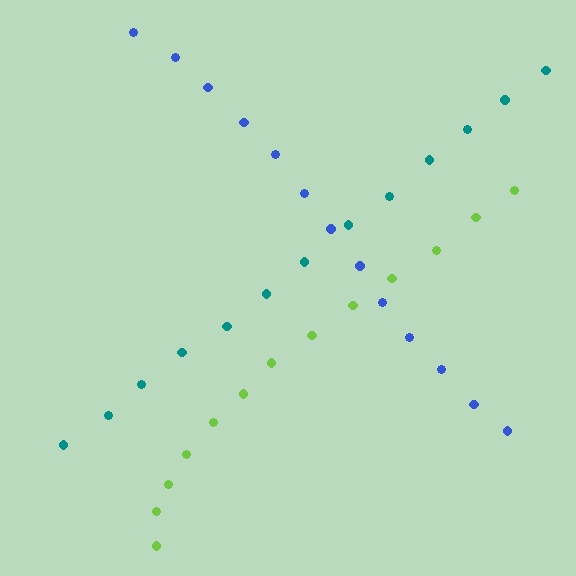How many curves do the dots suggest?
There are 3 distinct paths.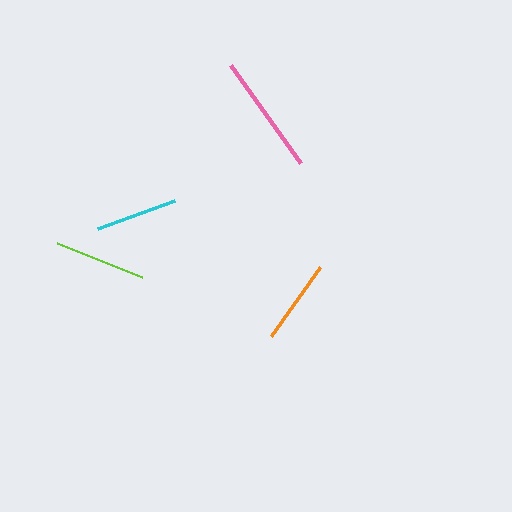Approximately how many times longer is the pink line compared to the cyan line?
The pink line is approximately 1.5 times the length of the cyan line.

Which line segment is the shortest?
The cyan line is the shortest at approximately 82 pixels.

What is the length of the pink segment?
The pink segment is approximately 121 pixels long.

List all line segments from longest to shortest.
From longest to shortest: pink, lime, orange, cyan.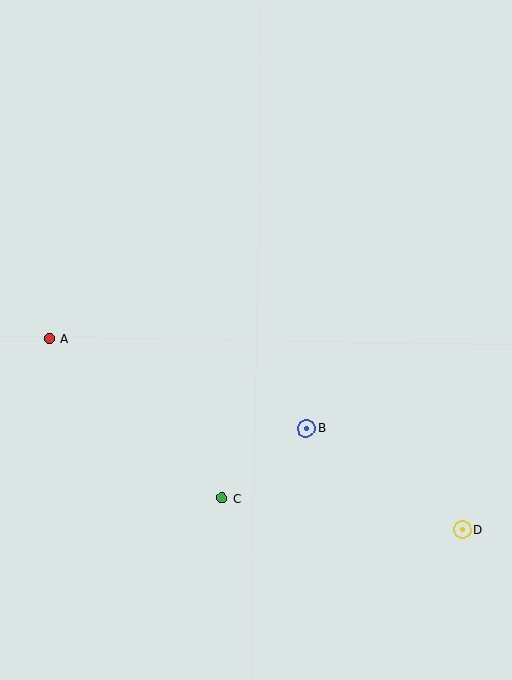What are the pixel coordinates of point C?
Point C is at (222, 498).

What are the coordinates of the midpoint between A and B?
The midpoint between A and B is at (178, 383).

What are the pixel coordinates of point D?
Point D is at (462, 530).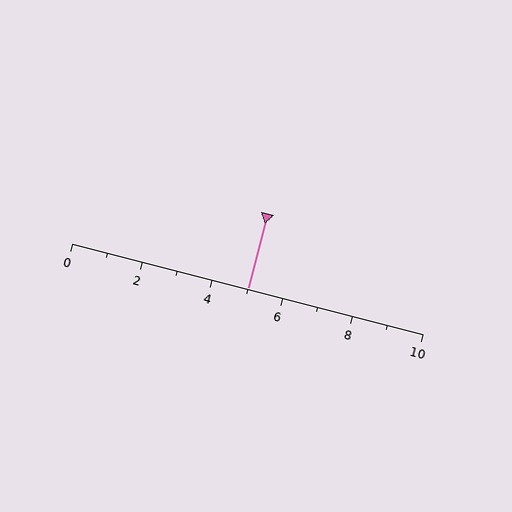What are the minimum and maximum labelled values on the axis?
The axis runs from 0 to 10.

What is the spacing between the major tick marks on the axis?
The major ticks are spaced 2 apart.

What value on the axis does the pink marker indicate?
The marker indicates approximately 5.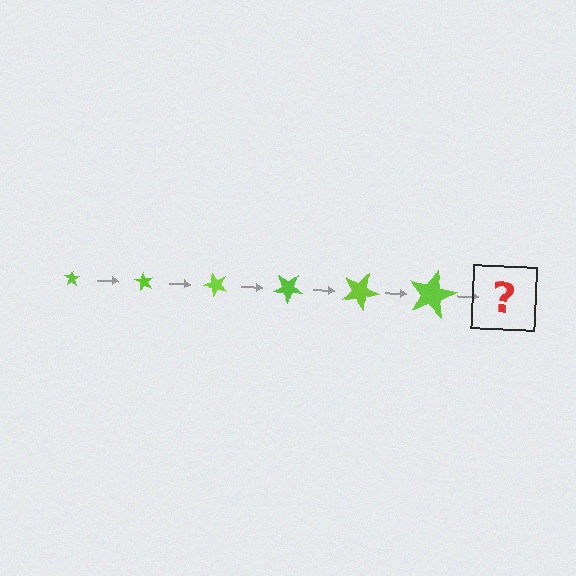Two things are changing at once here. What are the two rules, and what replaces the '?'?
The two rules are that the star grows larger each step and it rotates 60 degrees each step. The '?' should be a star, larger than the previous one and rotated 360 degrees from the start.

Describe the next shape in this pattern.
It should be a star, larger than the previous one and rotated 360 degrees from the start.